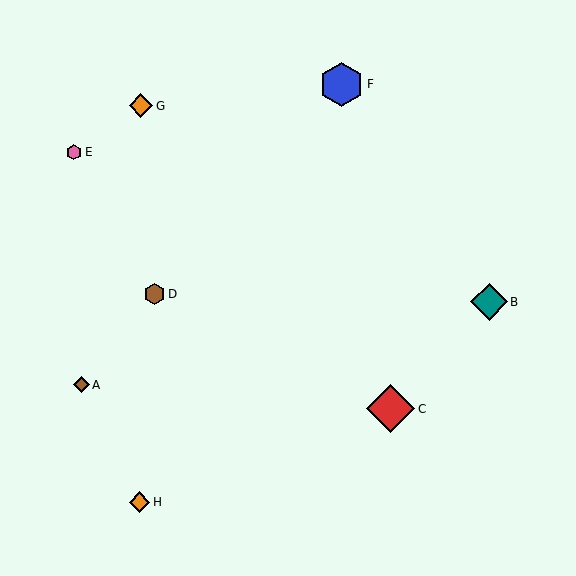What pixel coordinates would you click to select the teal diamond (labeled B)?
Click at (489, 302) to select the teal diamond B.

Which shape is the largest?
The red diamond (labeled C) is the largest.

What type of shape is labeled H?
Shape H is an orange diamond.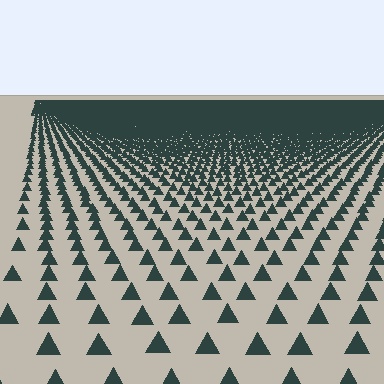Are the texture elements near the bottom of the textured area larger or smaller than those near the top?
Larger. Near the bottom, elements are closer to the viewer and appear at a bigger on-screen size.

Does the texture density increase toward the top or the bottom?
Density increases toward the top.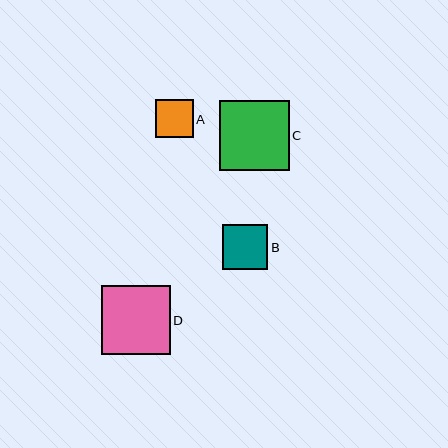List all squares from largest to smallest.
From largest to smallest: C, D, B, A.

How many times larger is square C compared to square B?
Square C is approximately 1.5 times the size of square B.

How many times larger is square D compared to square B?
Square D is approximately 1.5 times the size of square B.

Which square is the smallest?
Square A is the smallest with a size of approximately 38 pixels.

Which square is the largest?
Square C is the largest with a size of approximately 70 pixels.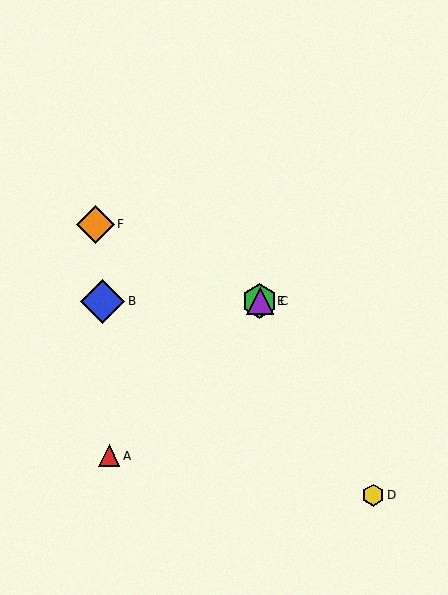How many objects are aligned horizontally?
3 objects (B, C, E) are aligned horizontally.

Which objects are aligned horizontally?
Objects B, C, E are aligned horizontally.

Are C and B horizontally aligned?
Yes, both are at y≈301.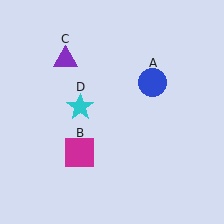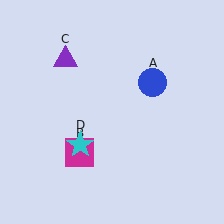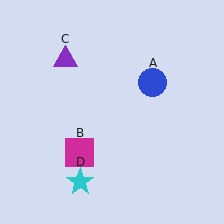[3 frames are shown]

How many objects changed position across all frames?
1 object changed position: cyan star (object D).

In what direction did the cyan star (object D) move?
The cyan star (object D) moved down.